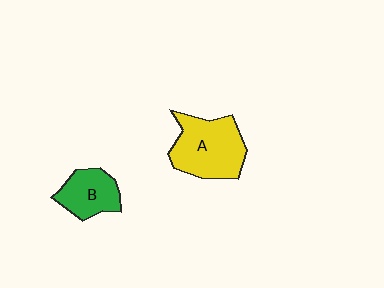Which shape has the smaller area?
Shape B (green).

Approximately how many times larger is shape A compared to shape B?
Approximately 1.6 times.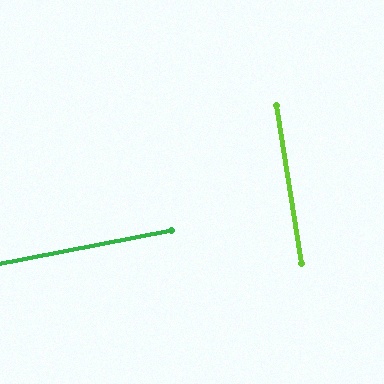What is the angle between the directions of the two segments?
Approximately 88 degrees.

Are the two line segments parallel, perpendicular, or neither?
Perpendicular — they meet at approximately 88°.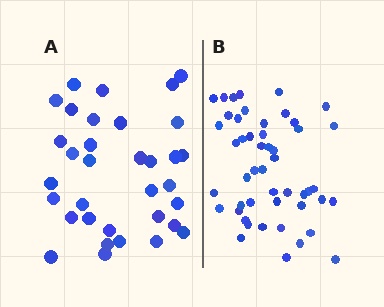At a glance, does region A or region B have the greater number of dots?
Region B (the right region) has more dots.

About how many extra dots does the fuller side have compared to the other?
Region B has approximately 15 more dots than region A.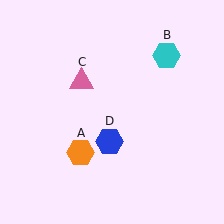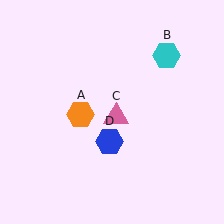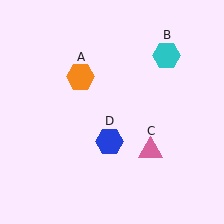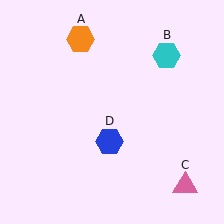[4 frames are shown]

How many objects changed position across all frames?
2 objects changed position: orange hexagon (object A), pink triangle (object C).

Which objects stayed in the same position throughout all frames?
Cyan hexagon (object B) and blue hexagon (object D) remained stationary.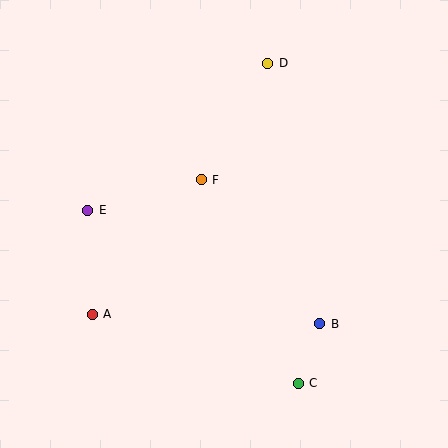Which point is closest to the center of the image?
Point F at (201, 180) is closest to the center.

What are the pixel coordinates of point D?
Point D is at (268, 63).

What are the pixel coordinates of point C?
Point C is at (298, 383).